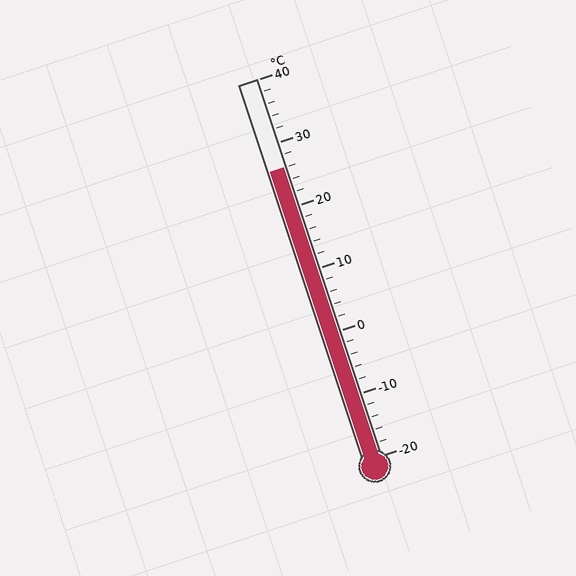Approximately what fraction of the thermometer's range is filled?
The thermometer is filled to approximately 75% of its range.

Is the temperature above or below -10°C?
The temperature is above -10°C.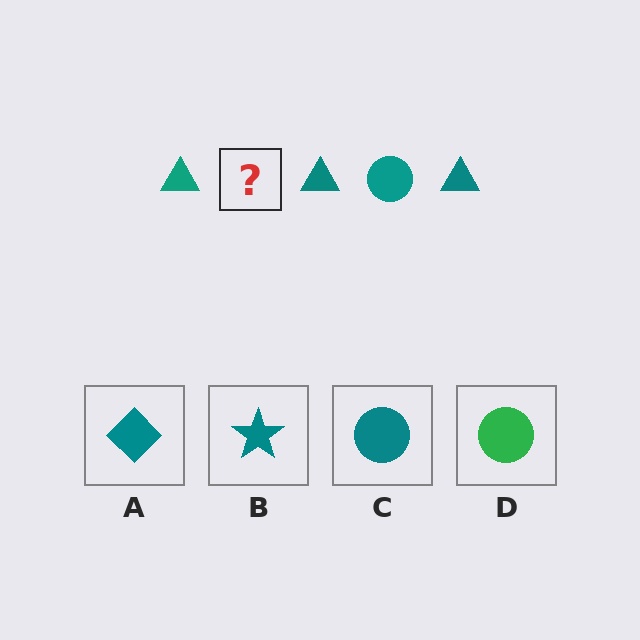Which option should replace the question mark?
Option C.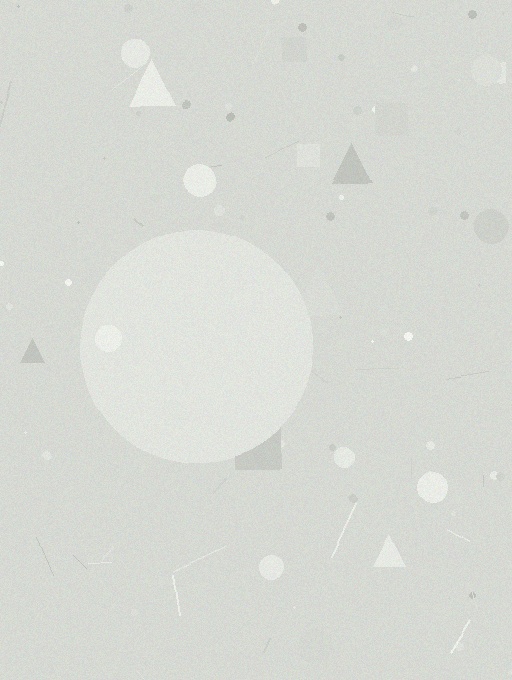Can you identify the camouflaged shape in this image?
The camouflaged shape is a circle.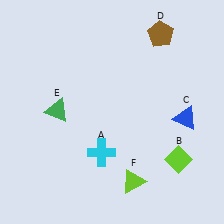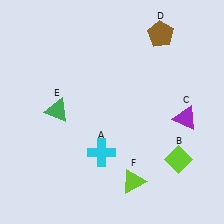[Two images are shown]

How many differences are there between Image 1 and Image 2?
There is 1 difference between the two images.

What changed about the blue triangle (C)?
In Image 1, C is blue. In Image 2, it changed to purple.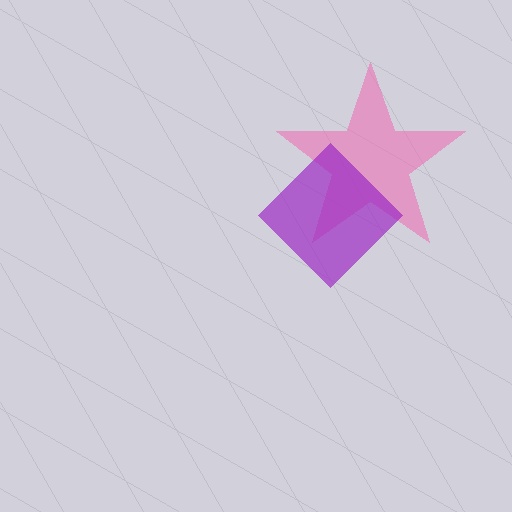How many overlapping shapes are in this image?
There are 2 overlapping shapes in the image.